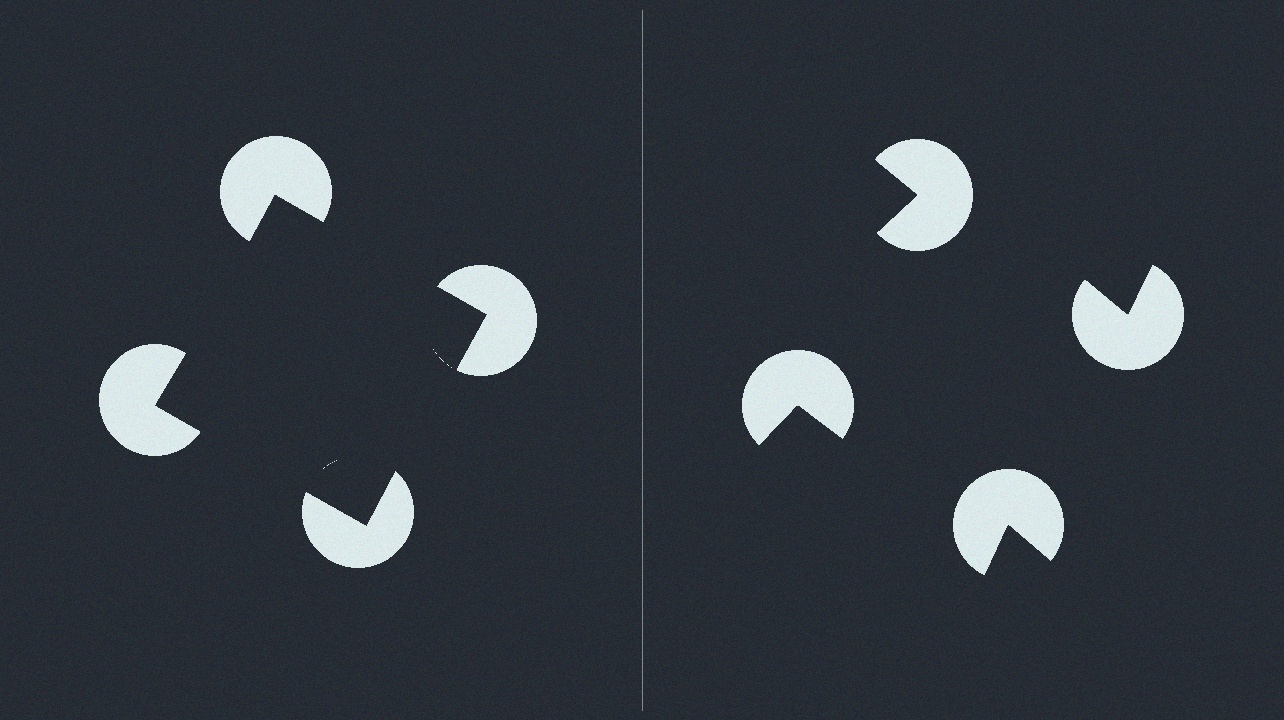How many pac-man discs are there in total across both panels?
8 — 4 on each side.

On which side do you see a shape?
An illusory square appears on the left side. On the right side the wedge cuts are rotated, so no coherent shape forms.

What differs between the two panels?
The pac-man discs are positioned identically on both sides; only the wedge orientations differ. On the left they align to a square; on the right they are misaligned.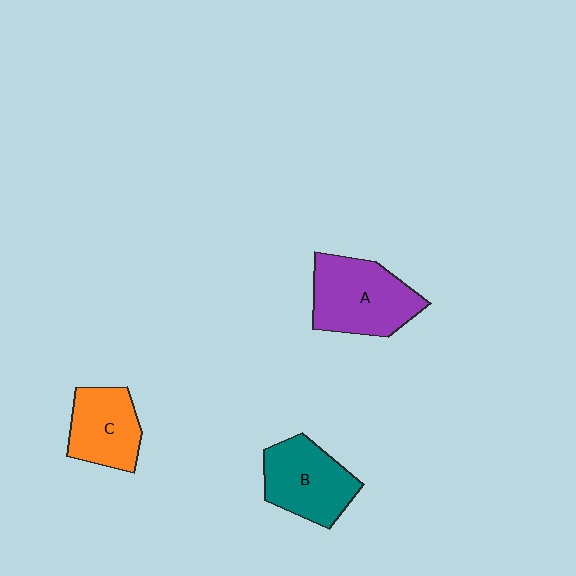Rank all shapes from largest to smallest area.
From largest to smallest: A (purple), B (teal), C (orange).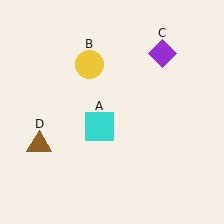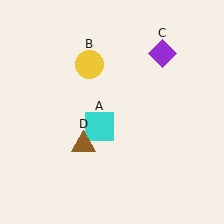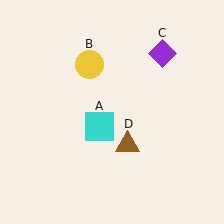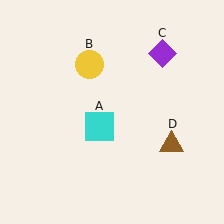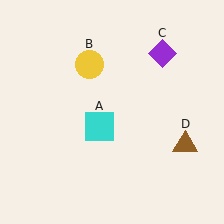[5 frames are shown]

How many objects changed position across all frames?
1 object changed position: brown triangle (object D).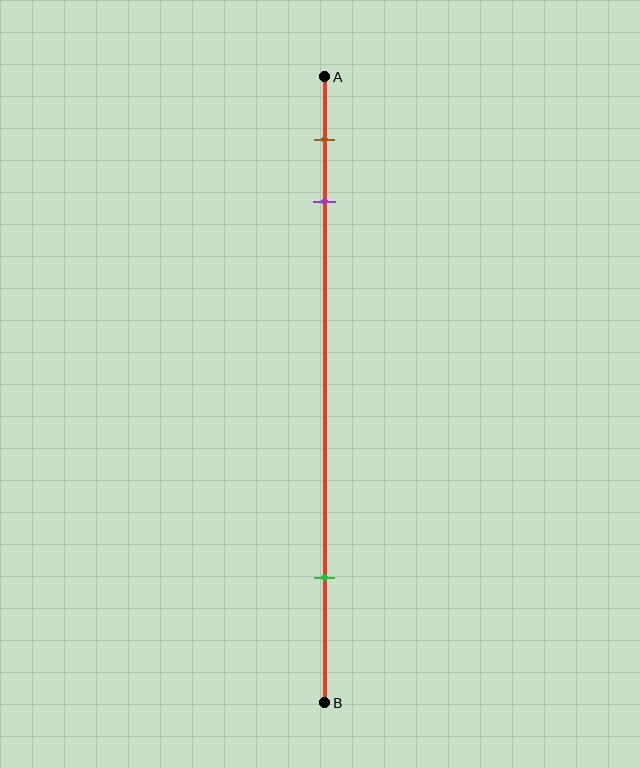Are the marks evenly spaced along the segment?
No, the marks are not evenly spaced.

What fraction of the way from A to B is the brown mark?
The brown mark is approximately 10% (0.1) of the way from A to B.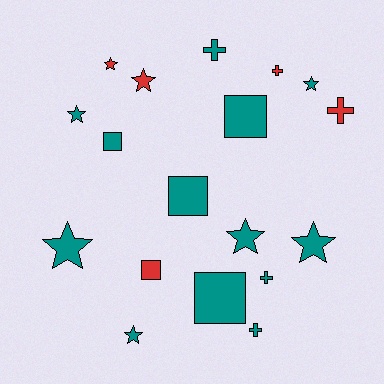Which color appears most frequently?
Teal, with 13 objects.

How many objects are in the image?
There are 18 objects.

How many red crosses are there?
There are 2 red crosses.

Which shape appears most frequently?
Star, with 8 objects.